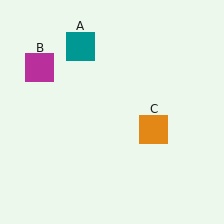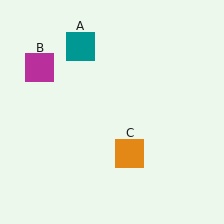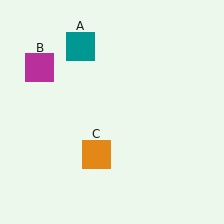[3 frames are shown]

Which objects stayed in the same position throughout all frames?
Teal square (object A) and magenta square (object B) remained stationary.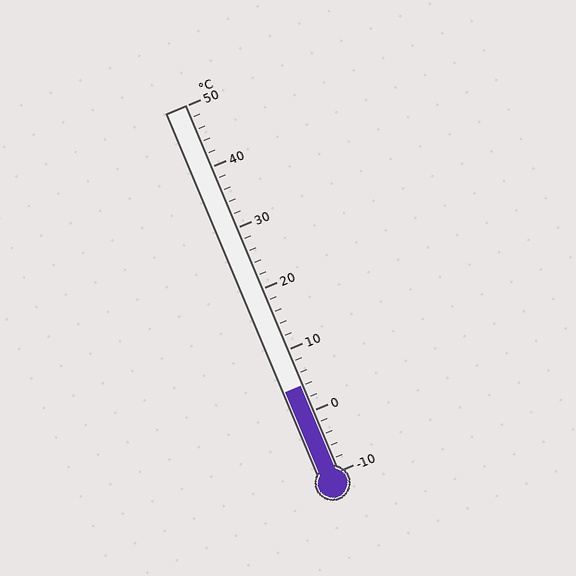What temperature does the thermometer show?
The thermometer shows approximately 4°C.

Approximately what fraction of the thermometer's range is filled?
The thermometer is filled to approximately 25% of its range.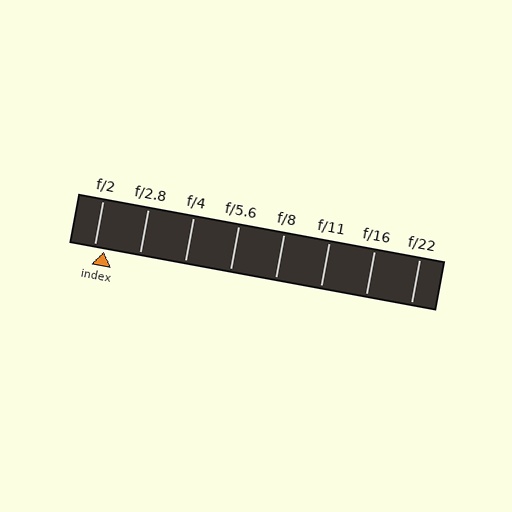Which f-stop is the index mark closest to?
The index mark is closest to f/2.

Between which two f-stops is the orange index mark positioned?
The index mark is between f/2 and f/2.8.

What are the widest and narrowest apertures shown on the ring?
The widest aperture shown is f/2 and the narrowest is f/22.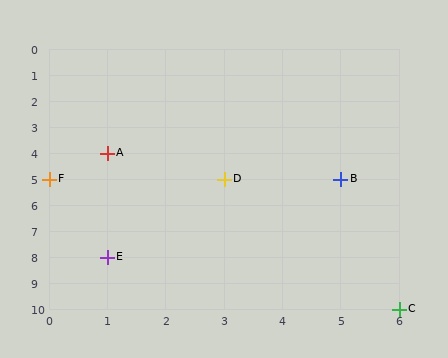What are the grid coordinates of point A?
Point A is at grid coordinates (1, 4).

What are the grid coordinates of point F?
Point F is at grid coordinates (0, 5).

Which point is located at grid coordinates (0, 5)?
Point F is at (0, 5).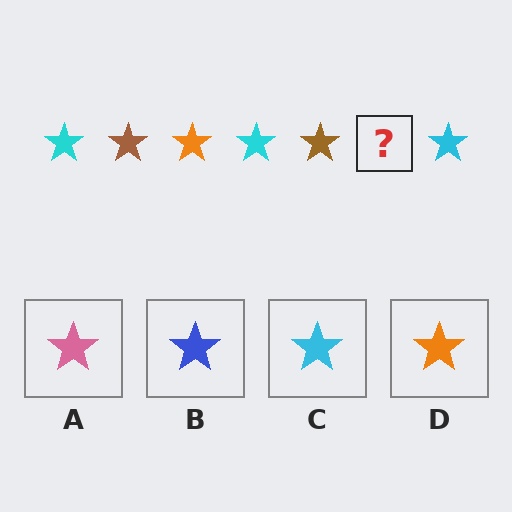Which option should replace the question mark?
Option D.